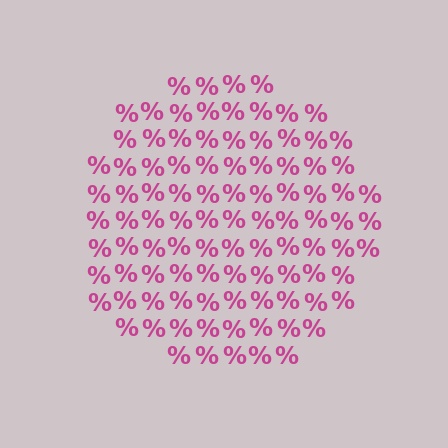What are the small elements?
The small elements are percent signs.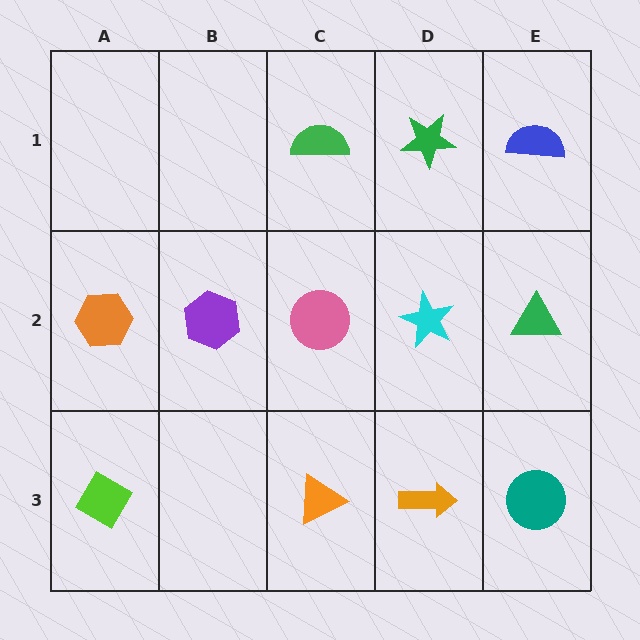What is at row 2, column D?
A cyan star.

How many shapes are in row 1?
3 shapes.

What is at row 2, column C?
A pink circle.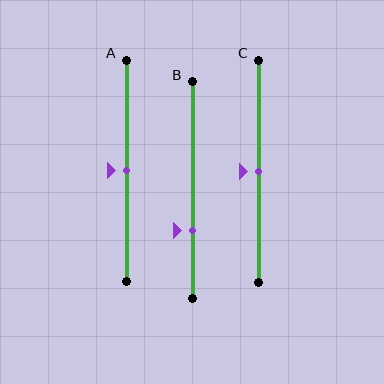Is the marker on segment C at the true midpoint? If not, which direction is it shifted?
Yes, the marker on segment C is at the true midpoint.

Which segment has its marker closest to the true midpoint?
Segment A has its marker closest to the true midpoint.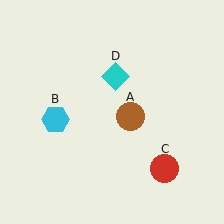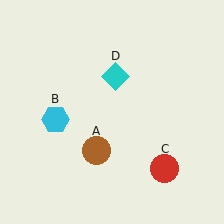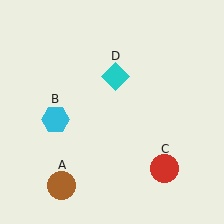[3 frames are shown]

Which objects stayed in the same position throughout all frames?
Cyan hexagon (object B) and red circle (object C) and cyan diamond (object D) remained stationary.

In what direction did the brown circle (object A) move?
The brown circle (object A) moved down and to the left.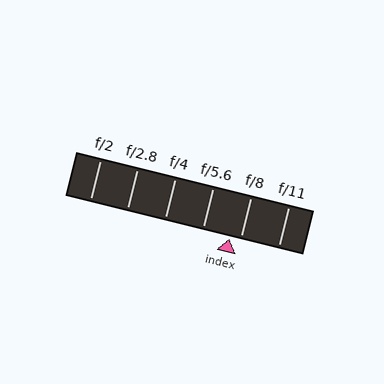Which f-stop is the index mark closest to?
The index mark is closest to f/8.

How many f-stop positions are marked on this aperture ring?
There are 6 f-stop positions marked.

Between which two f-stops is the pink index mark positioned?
The index mark is between f/5.6 and f/8.